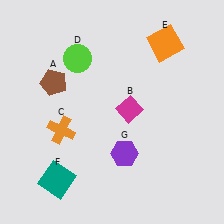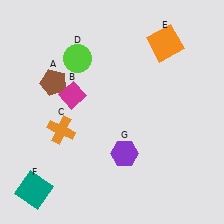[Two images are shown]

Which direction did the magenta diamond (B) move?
The magenta diamond (B) moved left.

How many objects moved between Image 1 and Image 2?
2 objects moved between the two images.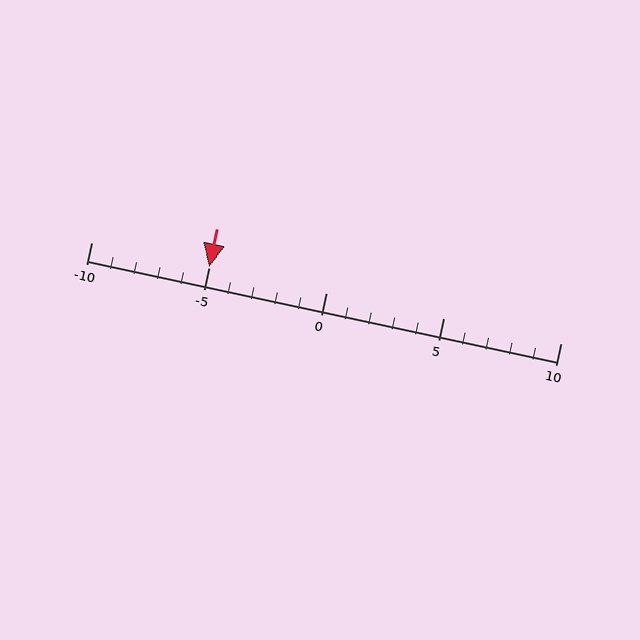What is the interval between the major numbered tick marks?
The major tick marks are spaced 5 units apart.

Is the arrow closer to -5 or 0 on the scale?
The arrow is closer to -5.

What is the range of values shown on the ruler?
The ruler shows values from -10 to 10.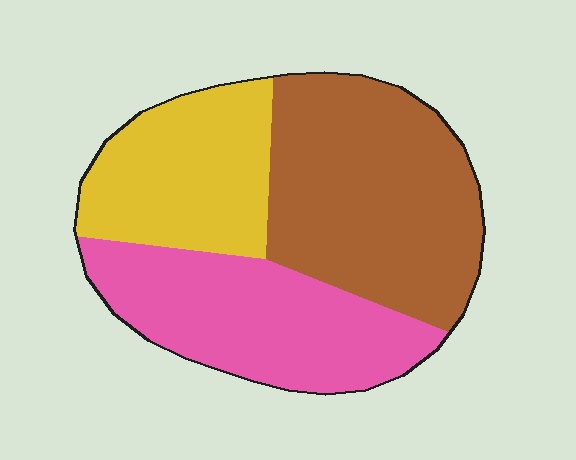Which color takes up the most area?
Brown, at roughly 40%.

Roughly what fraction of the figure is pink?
Pink takes up about one third (1/3) of the figure.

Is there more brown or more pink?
Brown.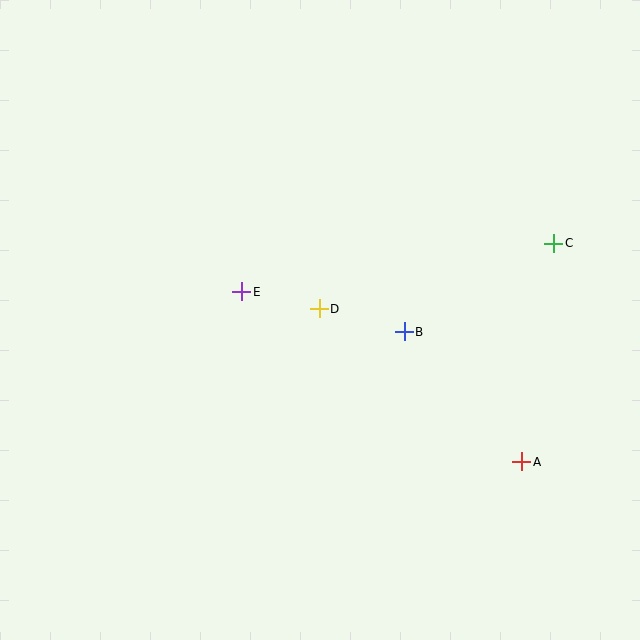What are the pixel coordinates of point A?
Point A is at (522, 462).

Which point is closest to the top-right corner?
Point C is closest to the top-right corner.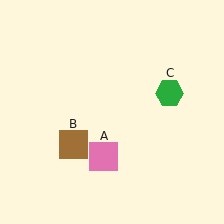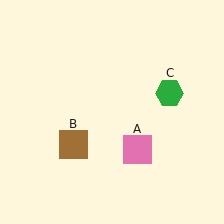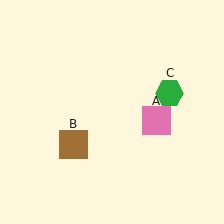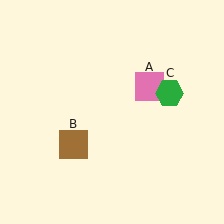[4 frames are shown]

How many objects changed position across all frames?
1 object changed position: pink square (object A).